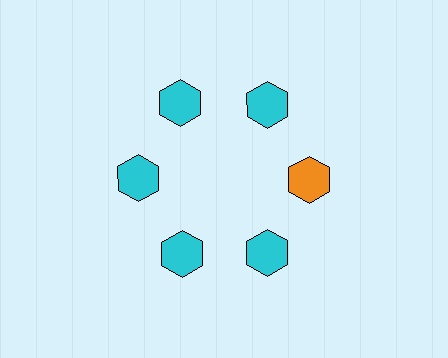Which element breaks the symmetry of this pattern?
The orange hexagon at roughly the 3 o'clock position breaks the symmetry. All other shapes are cyan hexagons.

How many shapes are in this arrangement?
There are 6 shapes arranged in a ring pattern.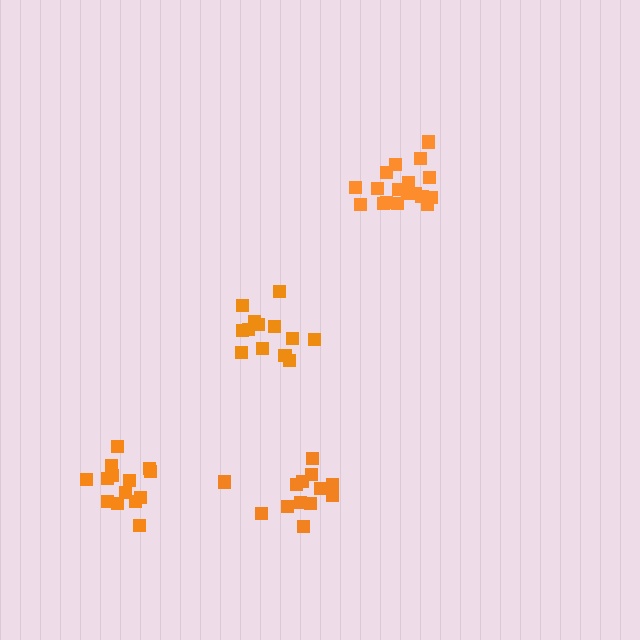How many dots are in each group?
Group 1: 14 dots, Group 2: 13 dots, Group 3: 13 dots, Group 4: 18 dots (58 total).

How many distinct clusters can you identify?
There are 4 distinct clusters.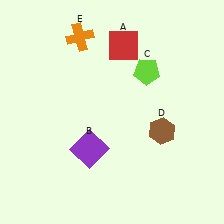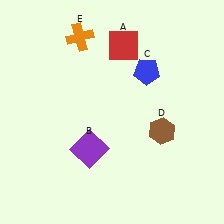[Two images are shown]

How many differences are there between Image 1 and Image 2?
There is 1 difference between the two images.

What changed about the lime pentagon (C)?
In Image 1, C is lime. In Image 2, it changed to blue.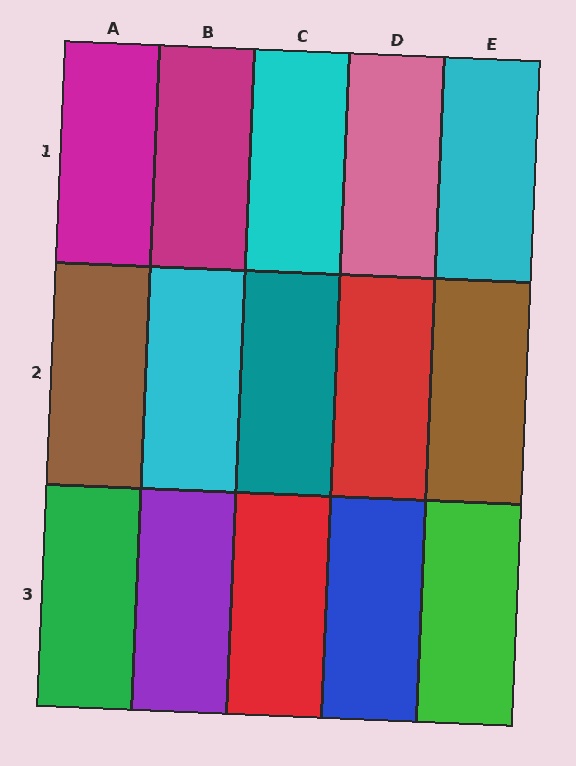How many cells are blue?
1 cell is blue.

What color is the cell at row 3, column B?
Purple.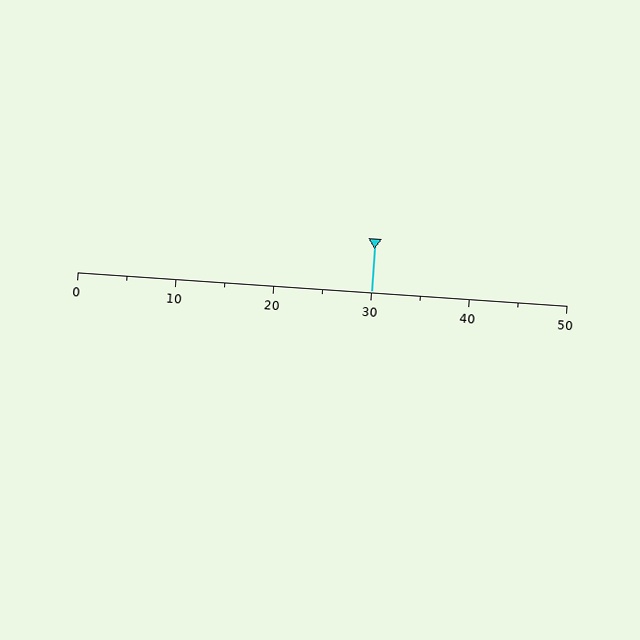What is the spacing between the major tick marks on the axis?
The major ticks are spaced 10 apart.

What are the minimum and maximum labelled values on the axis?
The axis runs from 0 to 50.